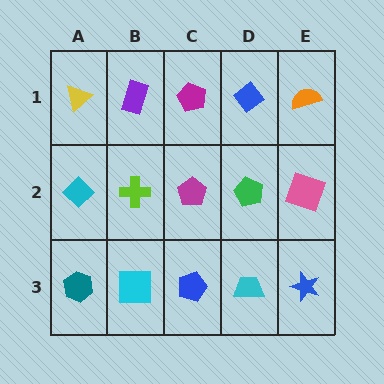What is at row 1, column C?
A magenta pentagon.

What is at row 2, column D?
A green pentagon.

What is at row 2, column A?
A cyan diamond.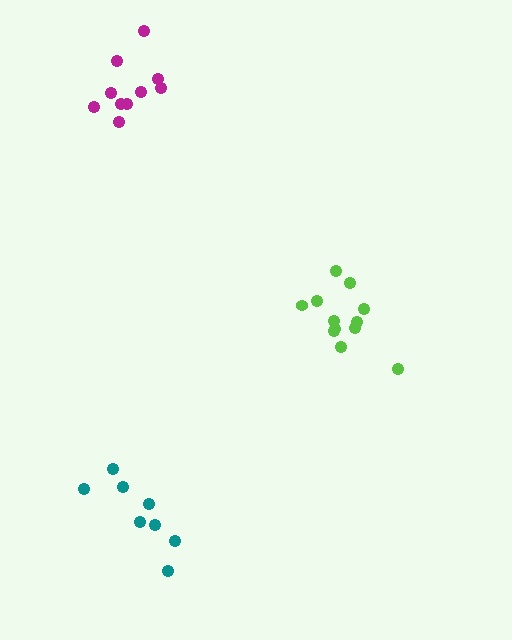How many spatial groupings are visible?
There are 3 spatial groupings.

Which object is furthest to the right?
The lime cluster is rightmost.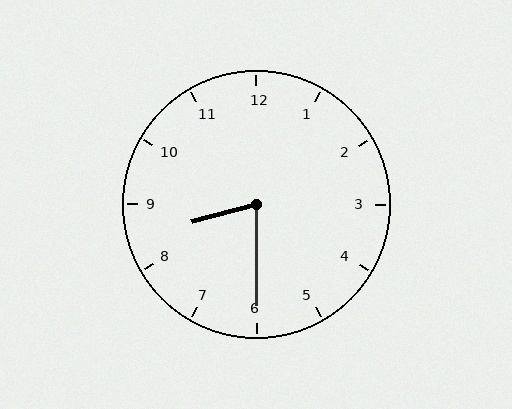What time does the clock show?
8:30.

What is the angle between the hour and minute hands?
Approximately 75 degrees.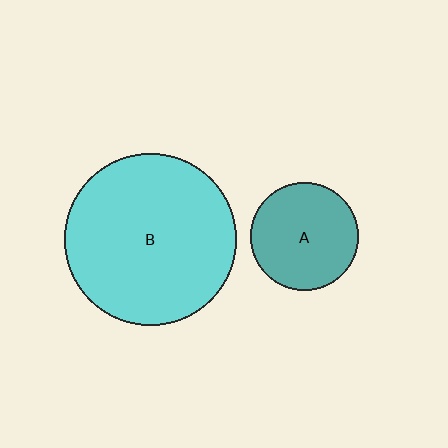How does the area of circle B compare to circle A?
Approximately 2.5 times.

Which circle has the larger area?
Circle B (cyan).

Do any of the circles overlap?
No, none of the circles overlap.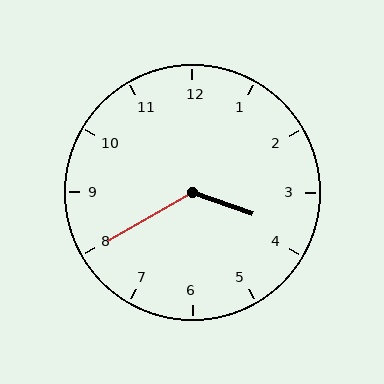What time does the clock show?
3:40.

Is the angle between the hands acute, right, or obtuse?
It is obtuse.